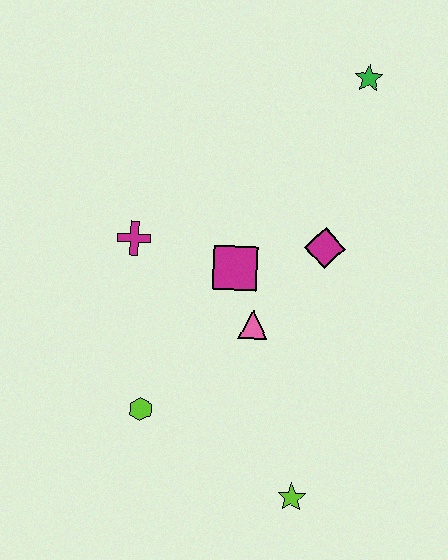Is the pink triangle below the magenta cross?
Yes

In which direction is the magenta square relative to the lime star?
The magenta square is above the lime star.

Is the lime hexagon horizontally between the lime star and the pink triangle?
No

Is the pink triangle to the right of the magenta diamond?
No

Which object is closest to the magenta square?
The pink triangle is closest to the magenta square.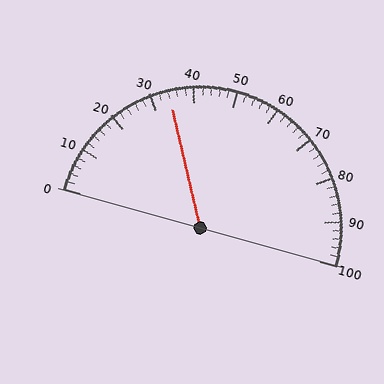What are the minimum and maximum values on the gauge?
The gauge ranges from 0 to 100.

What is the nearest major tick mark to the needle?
The nearest major tick mark is 30.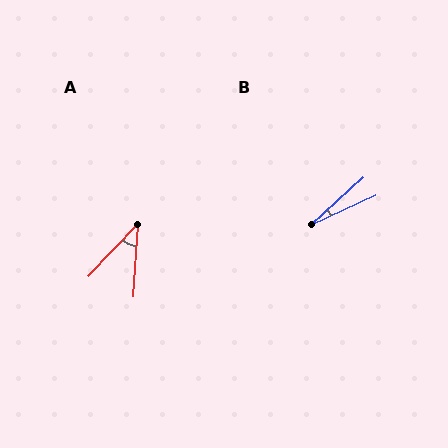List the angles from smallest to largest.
B (18°), A (40°).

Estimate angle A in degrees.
Approximately 40 degrees.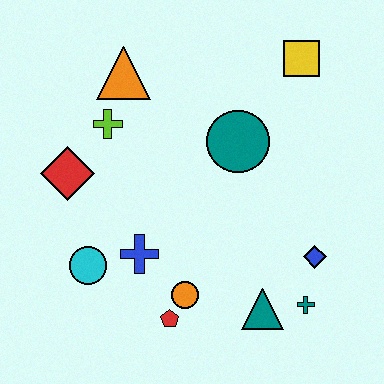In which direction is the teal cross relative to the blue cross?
The teal cross is to the right of the blue cross.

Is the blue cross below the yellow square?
Yes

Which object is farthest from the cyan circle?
The yellow square is farthest from the cyan circle.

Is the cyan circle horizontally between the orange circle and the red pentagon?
No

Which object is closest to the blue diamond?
The teal cross is closest to the blue diamond.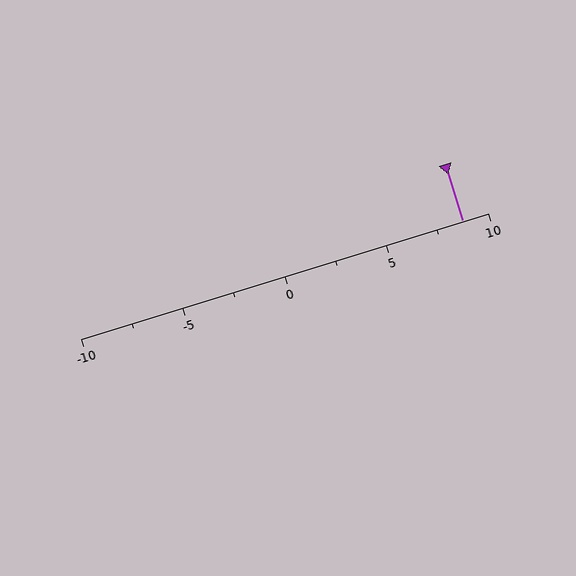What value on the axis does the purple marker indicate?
The marker indicates approximately 8.8.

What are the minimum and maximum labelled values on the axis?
The axis runs from -10 to 10.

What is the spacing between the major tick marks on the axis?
The major ticks are spaced 5 apart.